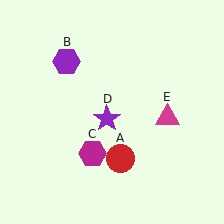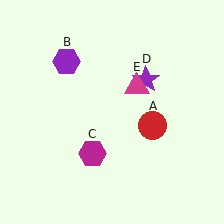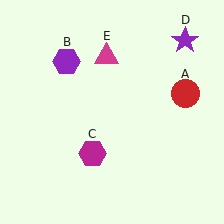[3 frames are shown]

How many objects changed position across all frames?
3 objects changed position: red circle (object A), purple star (object D), magenta triangle (object E).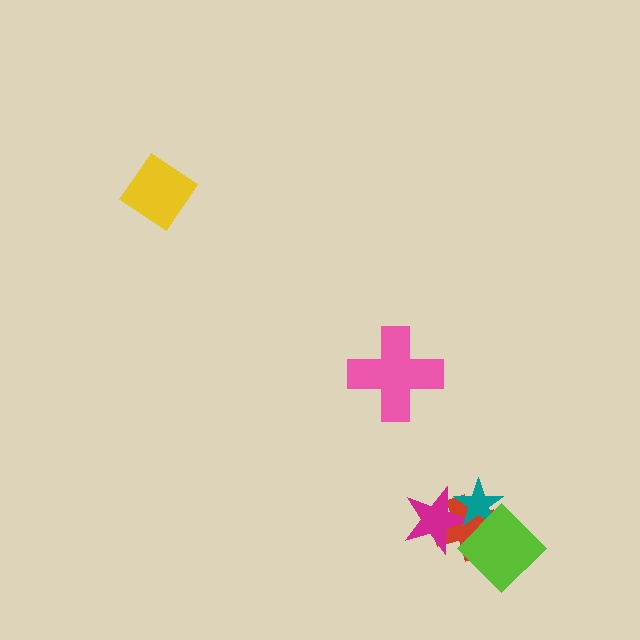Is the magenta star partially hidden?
Yes, it is partially covered by another shape.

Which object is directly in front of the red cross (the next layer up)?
The magenta star is directly in front of the red cross.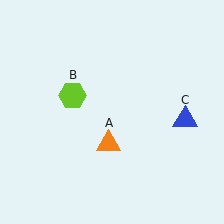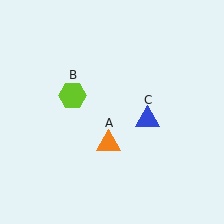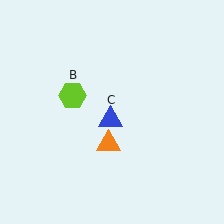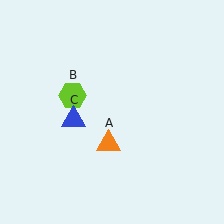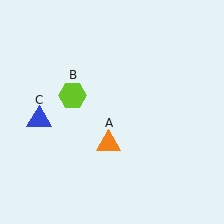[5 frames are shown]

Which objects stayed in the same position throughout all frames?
Orange triangle (object A) and lime hexagon (object B) remained stationary.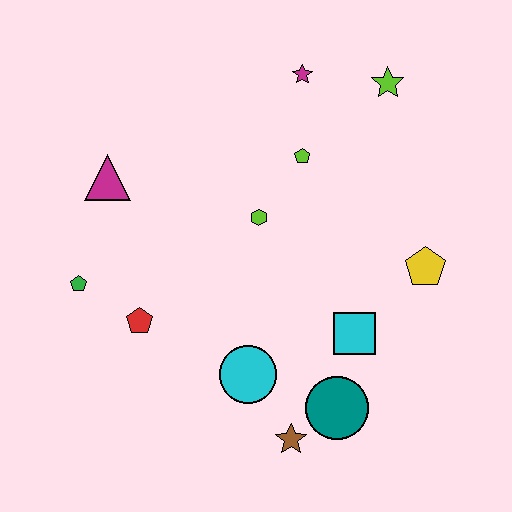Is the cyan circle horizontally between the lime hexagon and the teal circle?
No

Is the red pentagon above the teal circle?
Yes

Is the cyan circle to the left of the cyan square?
Yes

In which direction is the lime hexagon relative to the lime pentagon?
The lime hexagon is below the lime pentagon.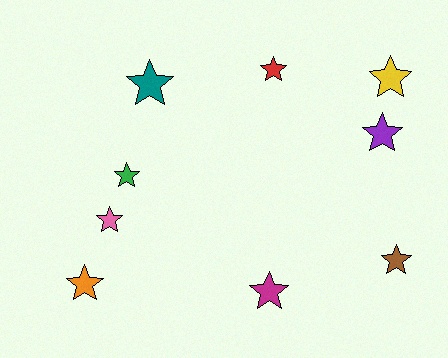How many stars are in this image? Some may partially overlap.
There are 9 stars.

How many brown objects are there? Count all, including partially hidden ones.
There is 1 brown object.